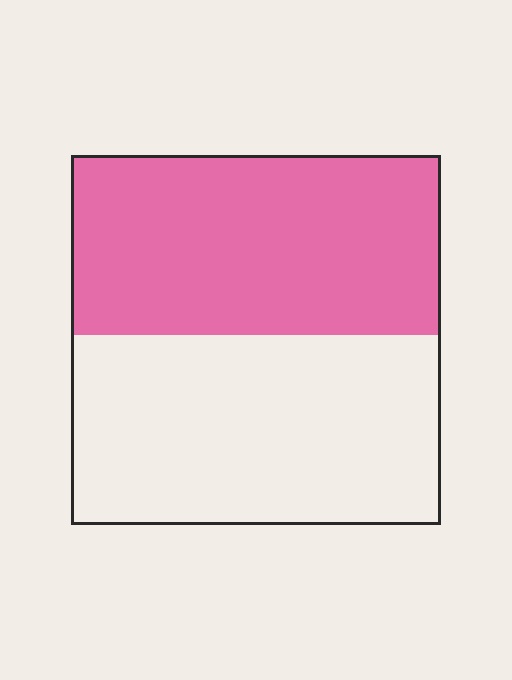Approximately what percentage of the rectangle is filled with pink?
Approximately 50%.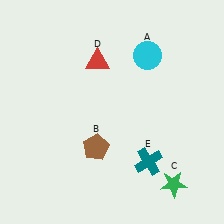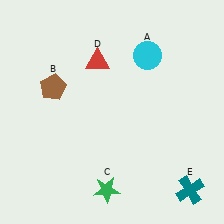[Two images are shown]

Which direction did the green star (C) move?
The green star (C) moved left.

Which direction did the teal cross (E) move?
The teal cross (E) moved right.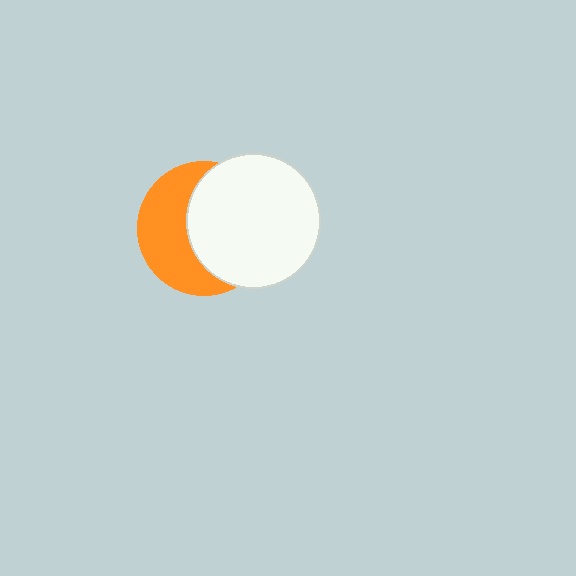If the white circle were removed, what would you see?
You would see the complete orange circle.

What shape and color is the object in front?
The object in front is a white circle.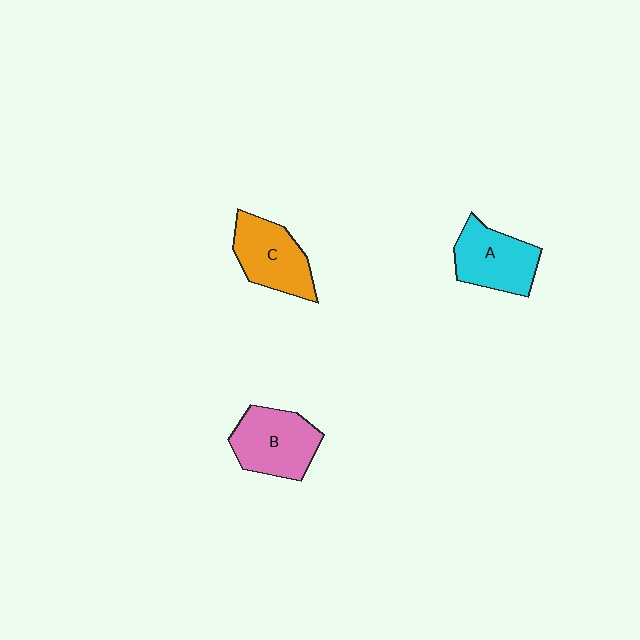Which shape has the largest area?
Shape B (pink).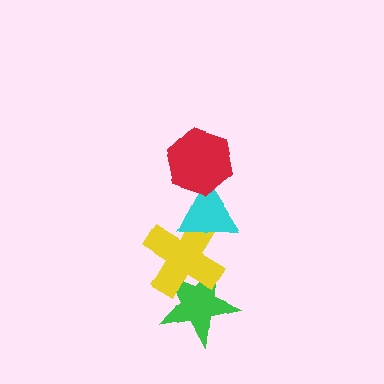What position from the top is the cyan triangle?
The cyan triangle is 2nd from the top.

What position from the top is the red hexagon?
The red hexagon is 1st from the top.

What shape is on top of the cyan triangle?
The red hexagon is on top of the cyan triangle.